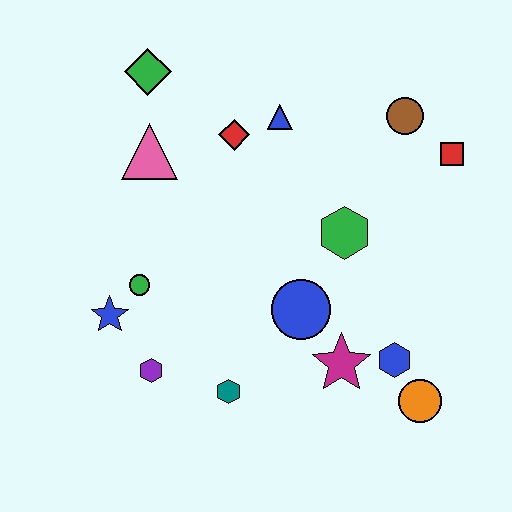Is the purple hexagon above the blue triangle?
No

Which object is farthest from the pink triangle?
The orange circle is farthest from the pink triangle.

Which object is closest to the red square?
The brown circle is closest to the red square.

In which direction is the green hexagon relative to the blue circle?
The green hexagon is above the blue circle.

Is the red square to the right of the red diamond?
Yes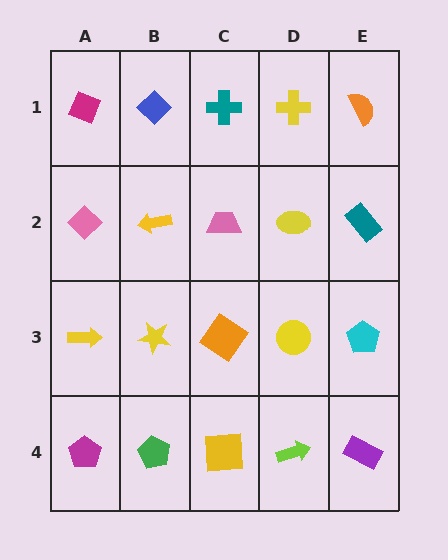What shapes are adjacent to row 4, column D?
A yellow circle (row 3, column D), a yellow square (row 4, column C), a purple rectangle (row 4, column E).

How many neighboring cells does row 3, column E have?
3.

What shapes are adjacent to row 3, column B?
A yellow arrow (row 2, column B), a green pentagon (row 4, column B), a yellow arrow (row 3, column A), an orange diamond (row 3, column C).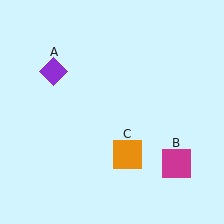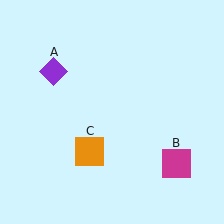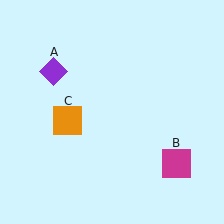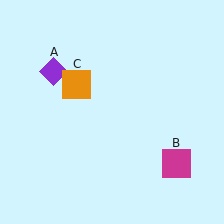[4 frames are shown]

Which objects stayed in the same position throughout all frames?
Purple diamond (object A) and magenta square (object B) remained stationary.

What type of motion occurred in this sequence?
The orange square (object C) rotated clockwise around the center of the scene.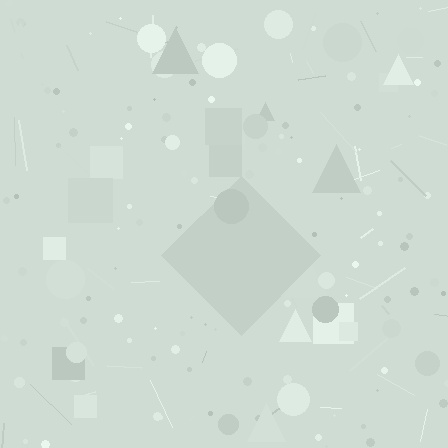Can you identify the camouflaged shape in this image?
The camouflaged shape is a diamond.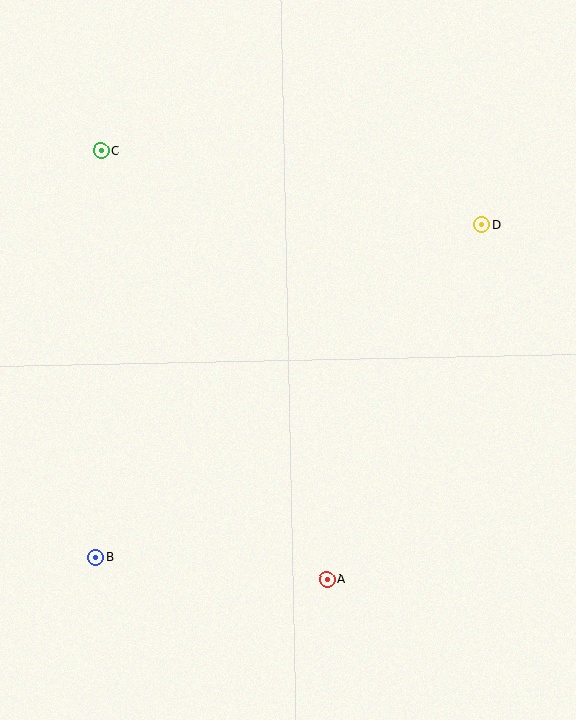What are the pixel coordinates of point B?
Point B is at (96, 557).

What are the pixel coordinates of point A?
Point A is at (327, 579).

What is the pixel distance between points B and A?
The distance between B and A is 232 pixels.